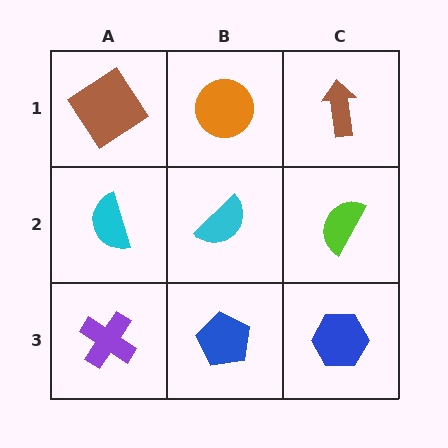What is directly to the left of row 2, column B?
A cyan semicircle.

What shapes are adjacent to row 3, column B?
A cyan semicircle (row 2, column B), a purple cross (row 3, column A), a blue hexagon (row 3, column C).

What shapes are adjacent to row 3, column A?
A cyan semicircle (row 2, column A), a blue pentagon (row 3, column B).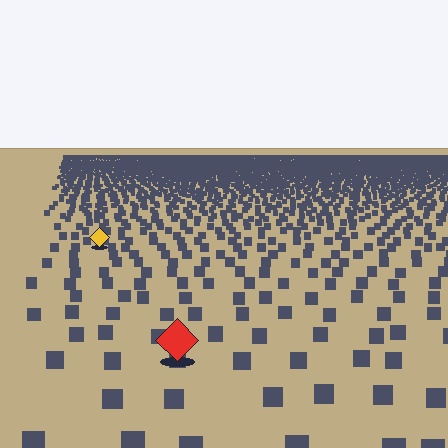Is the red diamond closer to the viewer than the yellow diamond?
Yes. The red diamond is closer — you can tell from the texture gradient: the ground texture is coarser near it.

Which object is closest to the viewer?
The red diamond is closest. The texture marks near it are larger and more spread out.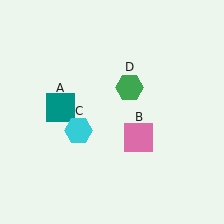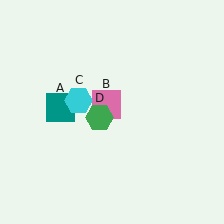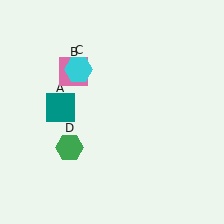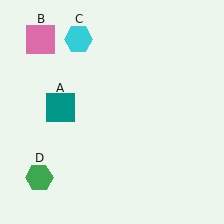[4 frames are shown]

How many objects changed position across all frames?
3 objects changed position: pink square (object B), cyan hexagon (object C), green hexagon (object D).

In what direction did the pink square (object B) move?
The pink square (object B) moved up and to the left.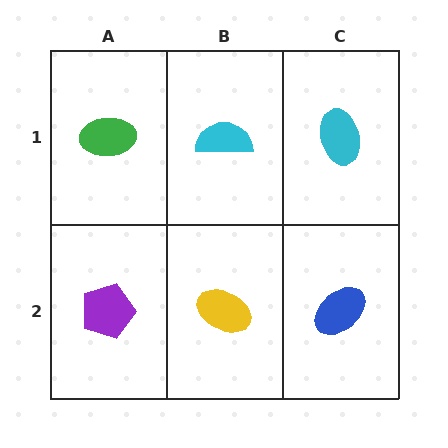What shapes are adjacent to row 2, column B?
A cyan semicircle (row 1, column B), a purple pentagon (row 2, column A), a blue ellipse (row 2, column C).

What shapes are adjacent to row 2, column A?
A green ellipse (row 1, column A), a yellow ellipse (row 2, column B).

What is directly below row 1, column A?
A purple pentagon.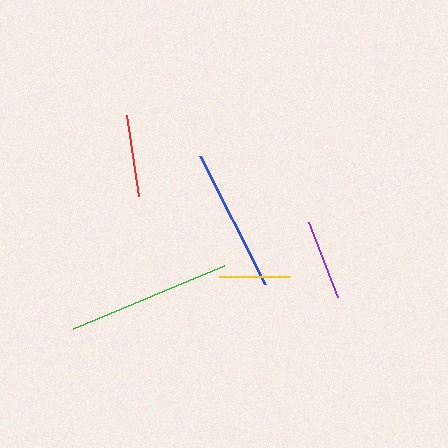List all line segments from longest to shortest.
From longest to shortest: green, blue, red, purple, yellow.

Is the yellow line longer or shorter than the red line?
The red line is longer than the yellow line.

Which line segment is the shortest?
The yellow line is the shortest at approximately 71 pixels.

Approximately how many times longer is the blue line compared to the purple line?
The blue line is approximately 1.8 times the length of the purple line.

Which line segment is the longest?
The green line is the longest at approximately 163 pixels.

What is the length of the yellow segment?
The yellow segment is approximately 71 pixels long.